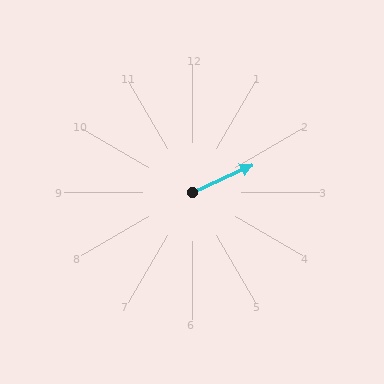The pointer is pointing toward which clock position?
Roughly 2 o'clock.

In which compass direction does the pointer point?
Northeast.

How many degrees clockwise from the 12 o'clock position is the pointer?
Approximately 66 degrees.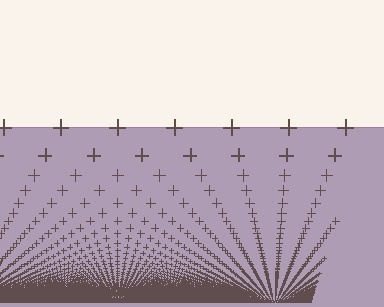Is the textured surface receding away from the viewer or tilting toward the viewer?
The surface appears to tilt toward the viewer. Texture elements get larger and sparser toward the top.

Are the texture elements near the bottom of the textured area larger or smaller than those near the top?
Smaller. The gradient is inverted — elements near the bottom are smaller and denser.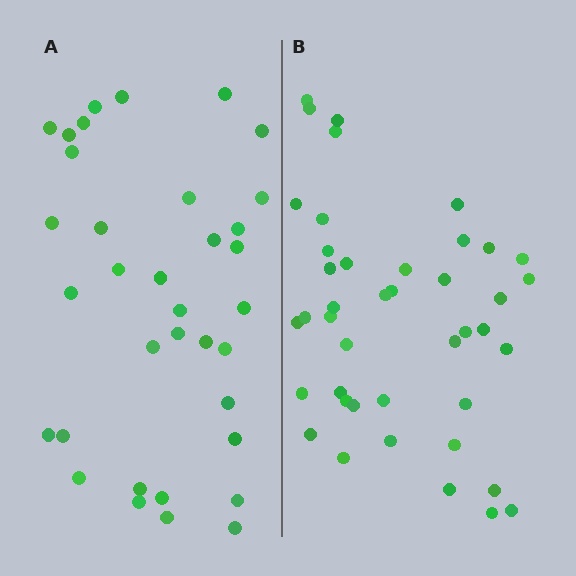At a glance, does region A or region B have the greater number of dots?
Region B (the right region) has more dots.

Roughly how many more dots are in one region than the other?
Region B has roughly 8 or so more dots than region A.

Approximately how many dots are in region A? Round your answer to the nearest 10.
About 40 dots. (The exact count is 35, which rounds to 40.)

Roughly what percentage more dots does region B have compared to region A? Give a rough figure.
About 20% more.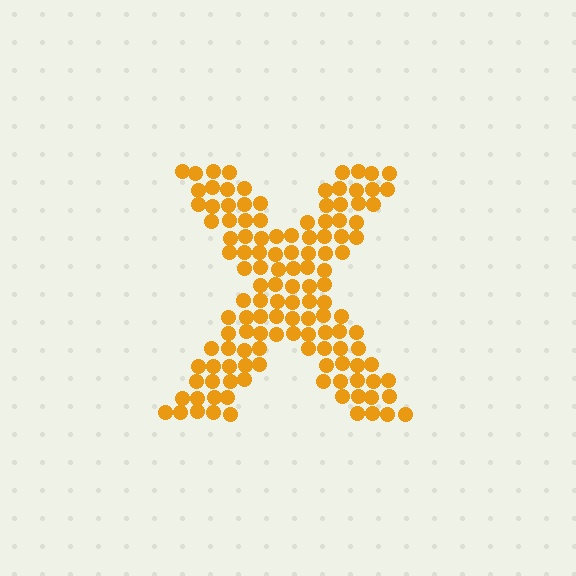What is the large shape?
The large shape is the letter X.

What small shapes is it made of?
It is made of small circles.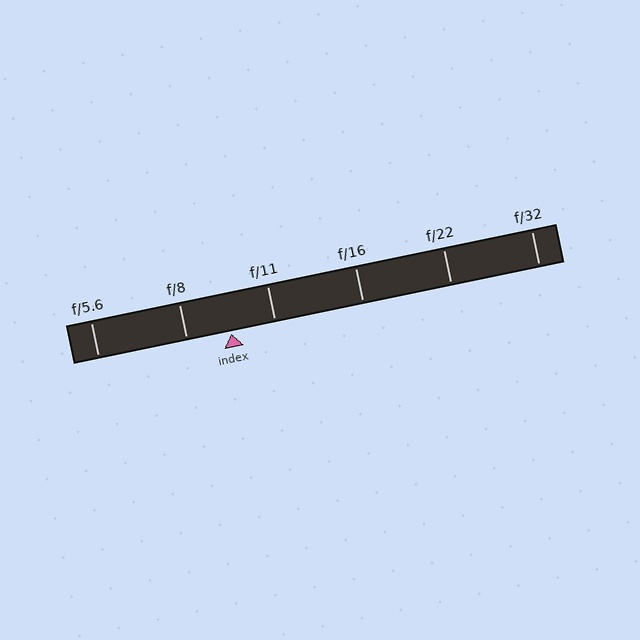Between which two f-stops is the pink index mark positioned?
The index mark is between f/8 and f/11.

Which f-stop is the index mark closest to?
The index mark is closest to f/11.